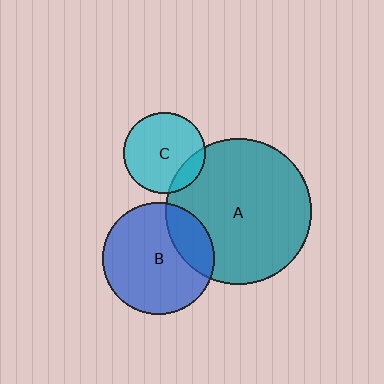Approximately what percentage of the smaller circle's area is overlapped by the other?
Approximately 15%.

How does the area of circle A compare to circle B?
Approximately 1.7 times.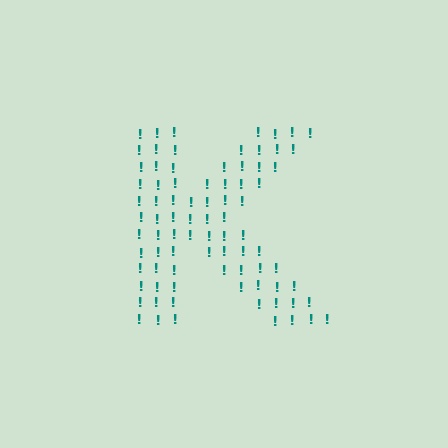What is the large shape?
The large shape is the letter K.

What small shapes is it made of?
It is made of small exclamation marks.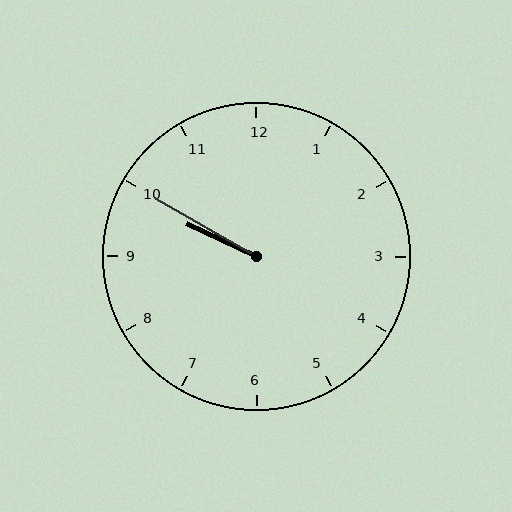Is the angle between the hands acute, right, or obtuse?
It is acute.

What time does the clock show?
9:50.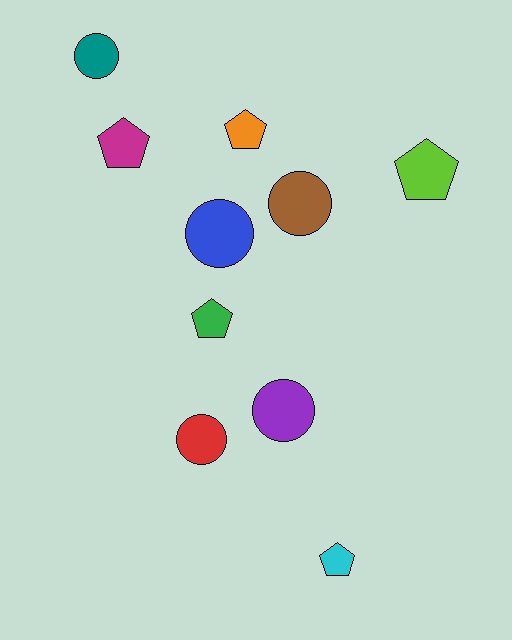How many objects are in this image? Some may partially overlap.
There are 10 objects.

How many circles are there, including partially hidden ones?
There are 5 circles.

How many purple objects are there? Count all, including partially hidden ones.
There is 1 purple object.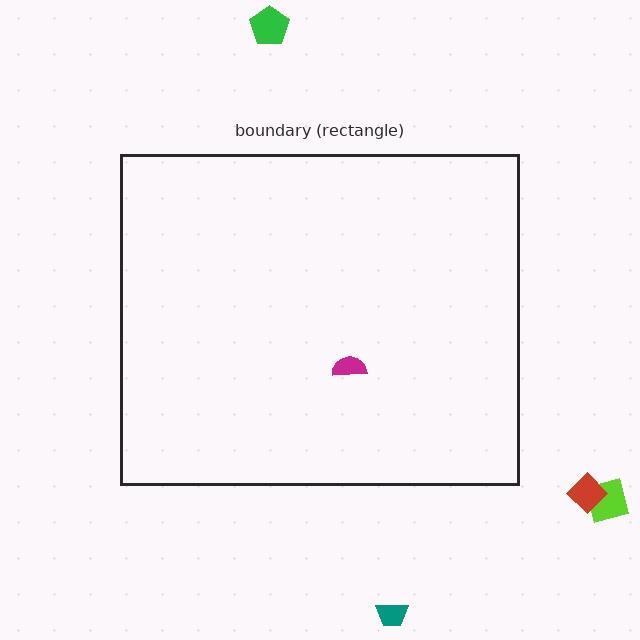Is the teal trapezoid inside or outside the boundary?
Outside.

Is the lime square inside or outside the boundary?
Outside.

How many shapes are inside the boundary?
1 inside, 4 outside.